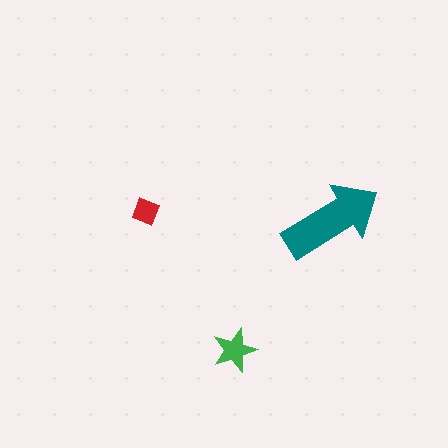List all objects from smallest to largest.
The red diamond, the green star, the teal arrow.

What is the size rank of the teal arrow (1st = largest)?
1st.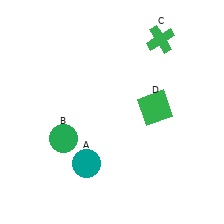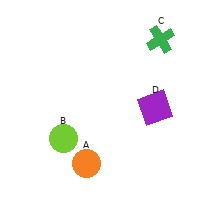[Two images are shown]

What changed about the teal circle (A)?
In Image 1, A is teal. In Image 2, it changed to orange.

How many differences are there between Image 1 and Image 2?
There are 3 differences between the two images.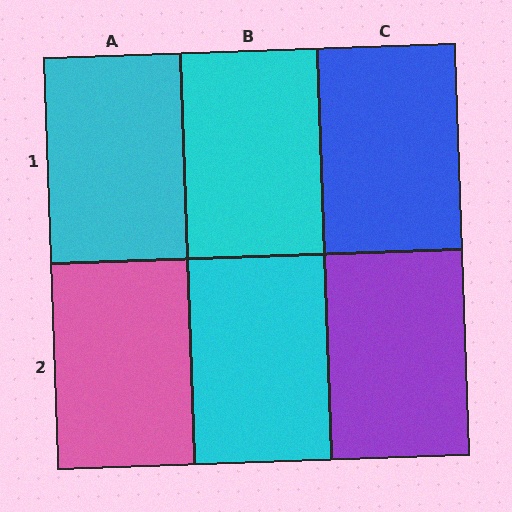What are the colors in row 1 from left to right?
Cyan, cyan, blue.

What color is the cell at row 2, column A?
Pink.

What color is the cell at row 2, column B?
Cyan.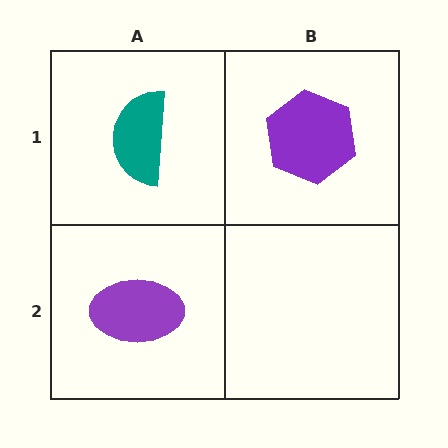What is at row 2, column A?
A purple ellipse.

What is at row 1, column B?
A purple hexagon.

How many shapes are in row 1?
2 shapes.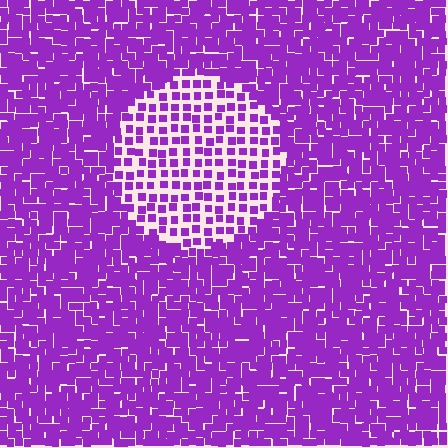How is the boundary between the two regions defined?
The boundary is defined by a change in element density (approximately 2.2x ratio). All elements are the same color, size, and shape.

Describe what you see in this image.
The image contains small purple elements arranged at two different densities. A circle-shaped region is visible where the elements are less densely packed than the surrounding area.